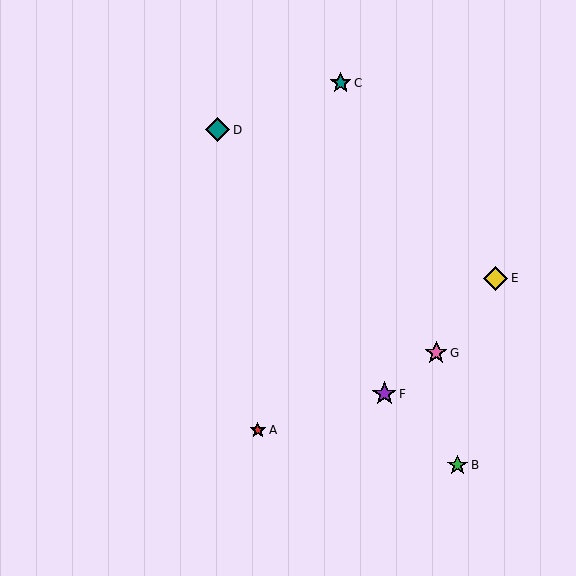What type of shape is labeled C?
Shape C is a teal star.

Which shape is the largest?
The teal diamond (labeled D) is the largest.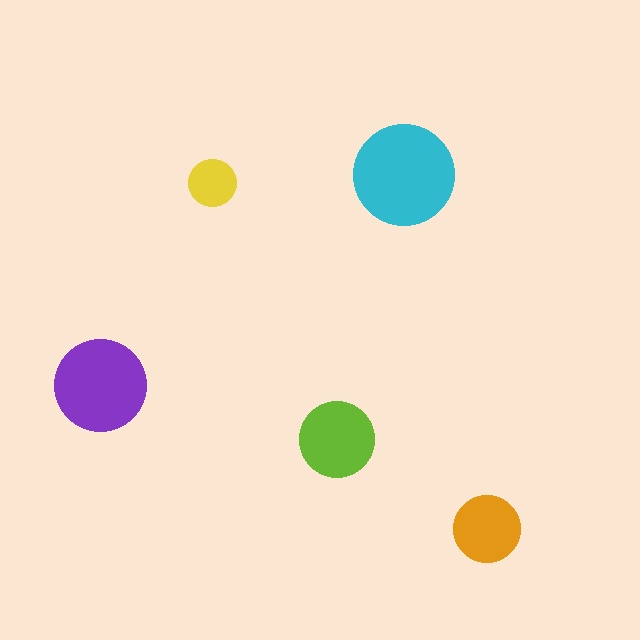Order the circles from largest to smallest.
the cyan one, the purple one, the lime one, the orange one, the yellow one.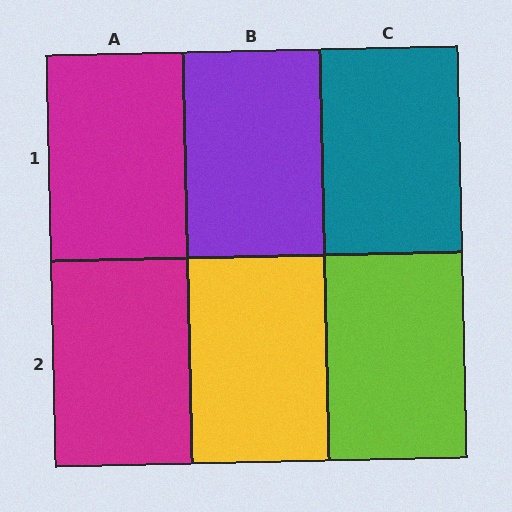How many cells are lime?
1 cell is lime.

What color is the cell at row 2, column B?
Yellow.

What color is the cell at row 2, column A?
Magenta.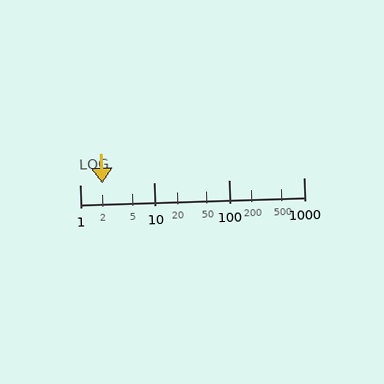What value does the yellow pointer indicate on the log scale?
The pointer indicates approximately 2.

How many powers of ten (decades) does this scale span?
The scale spans 3 decades, from 1 to 1000.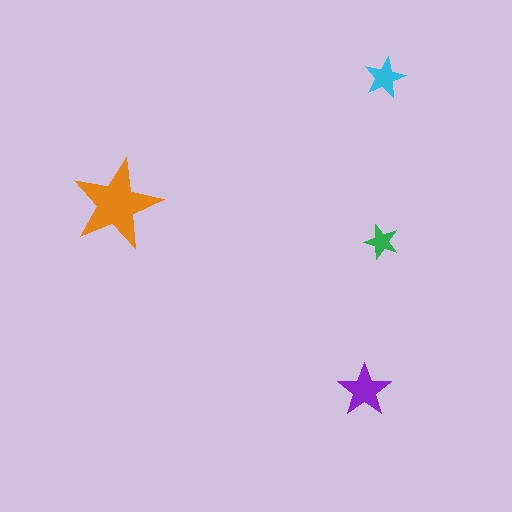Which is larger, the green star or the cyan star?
The cyan one.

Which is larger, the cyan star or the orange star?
The orange one.